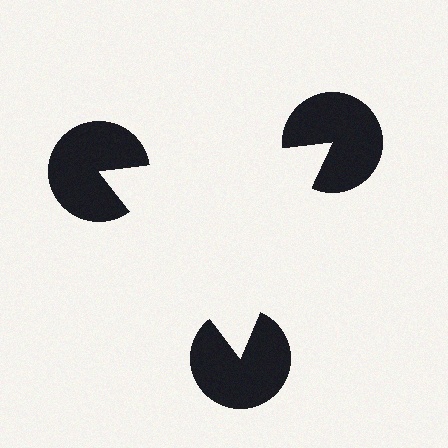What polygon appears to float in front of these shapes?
An illusory triangle — its edges are inferred from the aligned wedge cuts in the pac-man discs, not physically drawn.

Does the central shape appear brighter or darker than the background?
It typically appears slightly brighter than the background, even though no actual brightness change is drawn.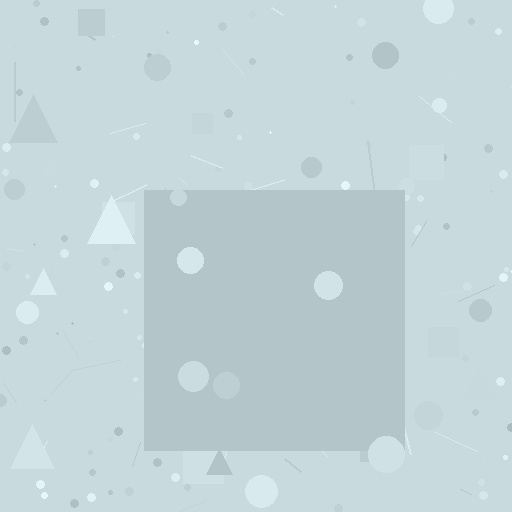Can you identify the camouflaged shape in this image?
The camouflaged shape is a square.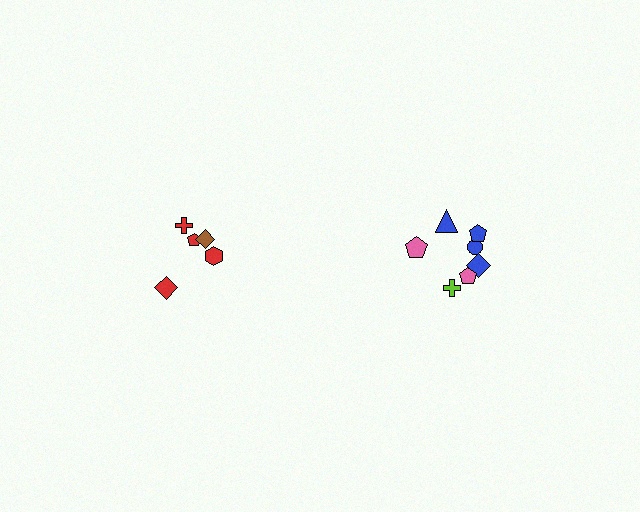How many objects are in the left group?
There are 5 objects.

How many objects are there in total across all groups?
There are 12 objects.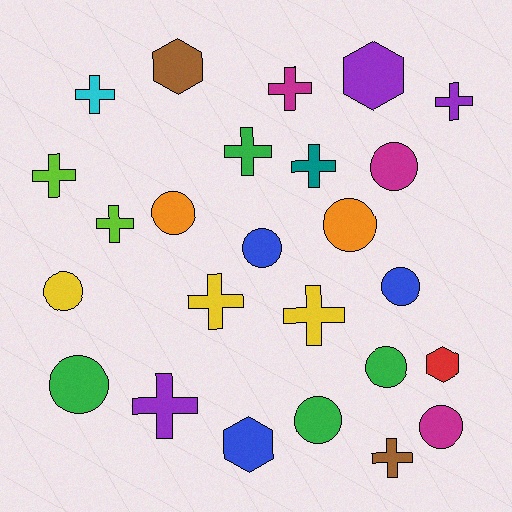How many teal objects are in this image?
There is 1 teal object.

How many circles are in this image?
There are 10 circles.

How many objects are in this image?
There are 25 objects.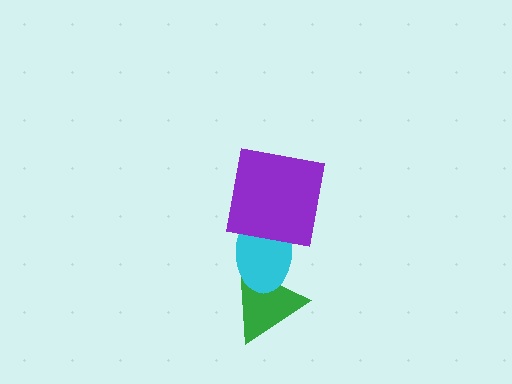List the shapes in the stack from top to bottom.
From top to bottom: the purple square, the cyan ellipse, the green triangle.